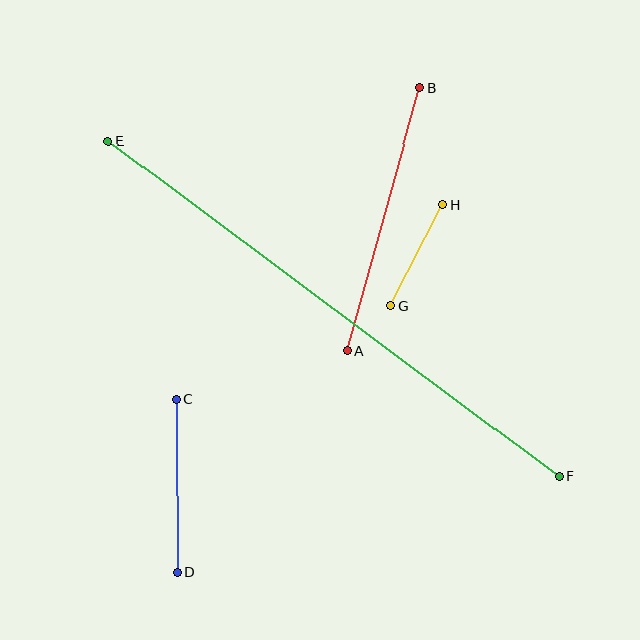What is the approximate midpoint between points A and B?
The midpoint is at approximately (384, 219) pixels.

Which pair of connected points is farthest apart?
Points E and F are farthest apart.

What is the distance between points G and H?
The distance is approximately 114 pixels.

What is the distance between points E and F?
The distance is approximately 563 pixels.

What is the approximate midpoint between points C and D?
The midpoint is at approximately (177, 486) pixels.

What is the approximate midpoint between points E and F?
The midpoint is at approximately (334, 309) pixels.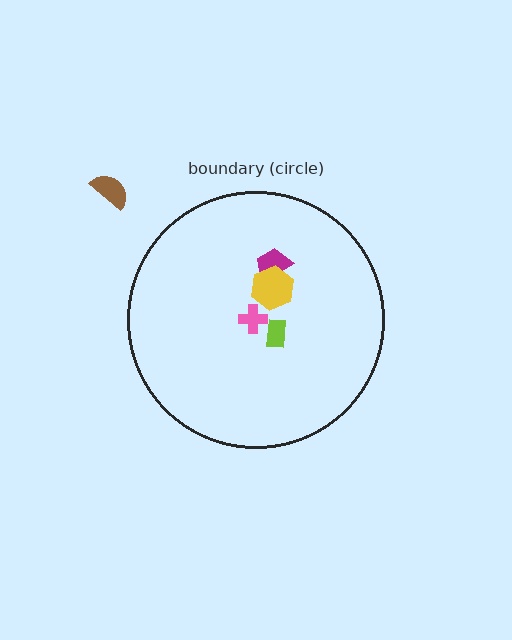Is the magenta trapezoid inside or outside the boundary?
Inside.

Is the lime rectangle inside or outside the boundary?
Inside.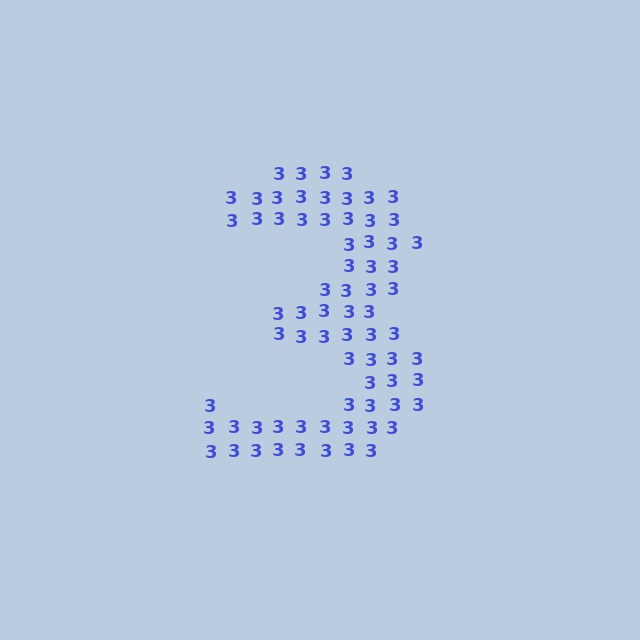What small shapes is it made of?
It is made of small digit 3's.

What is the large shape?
The large shape is the digit 3.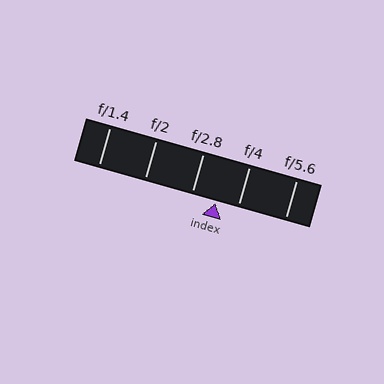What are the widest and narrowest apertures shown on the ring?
The widest aperture shown is f/1.4 and the narrowest is f/5.6.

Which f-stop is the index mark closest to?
The index mark is closest to f/4.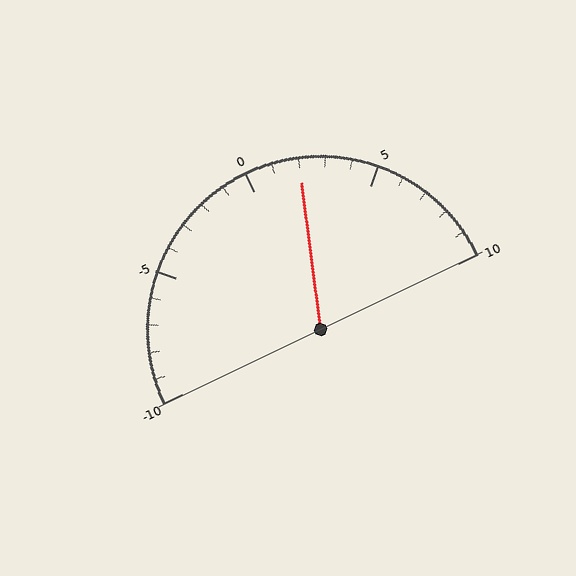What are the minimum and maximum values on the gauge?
The gauge ranges from -10 to 10.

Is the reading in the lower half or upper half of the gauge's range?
The reading is in the upper half of the range (-10 to 10).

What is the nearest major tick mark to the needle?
The nearest major tick mark is 0.